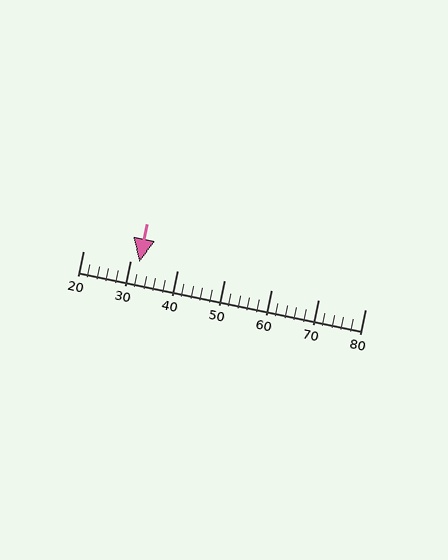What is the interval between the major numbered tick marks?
The major tick marks are spaced 10 units apart.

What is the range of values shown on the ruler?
The ruler shows values from 20 to 80.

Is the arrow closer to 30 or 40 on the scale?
The arrow is closer to 30.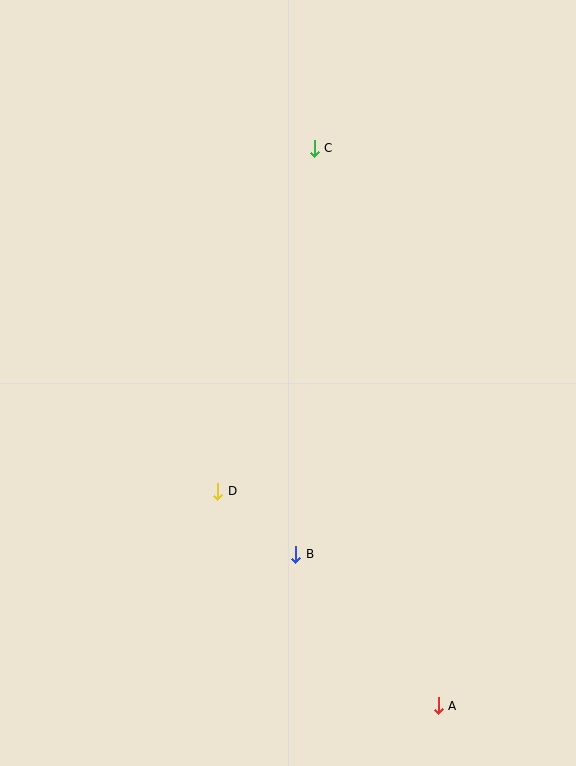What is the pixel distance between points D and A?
The distance between D and A is 308 pixels.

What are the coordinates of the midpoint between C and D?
The midpoint between C and D is at (266, 320).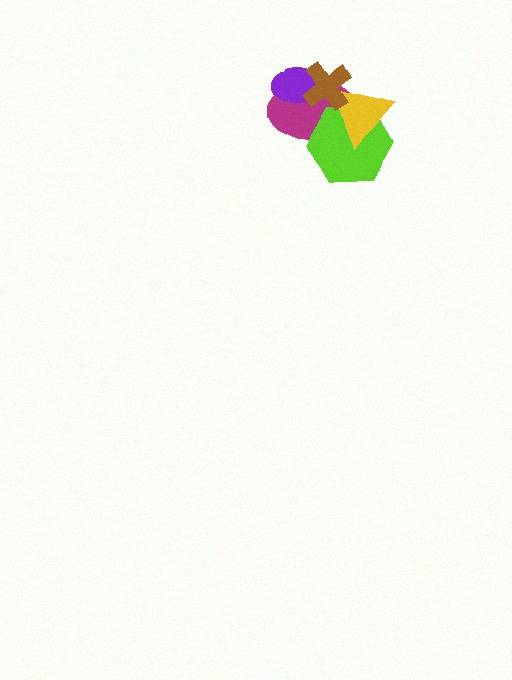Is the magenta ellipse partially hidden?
Yes, it is partially covered by another shape.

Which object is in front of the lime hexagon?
The yellow triangle is in front of the lime hexagon.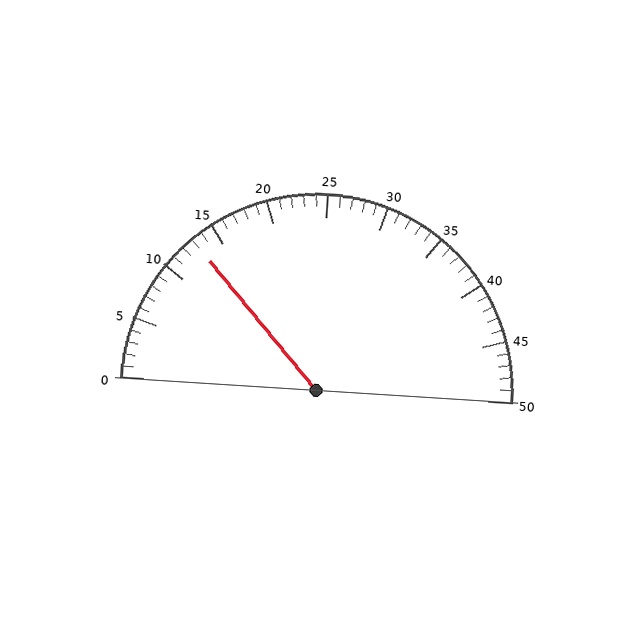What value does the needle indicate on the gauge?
The needle indicates approximately 13.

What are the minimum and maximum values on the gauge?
The gauge ranges from 0 to 50.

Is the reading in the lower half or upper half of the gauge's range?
The reading is in the lower half of the range (0 to 50).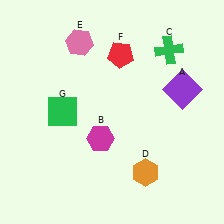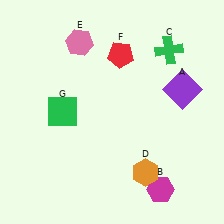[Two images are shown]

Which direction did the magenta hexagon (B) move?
The magenta hexagon (B) moved right.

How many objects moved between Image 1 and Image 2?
1 object moved between the two images.